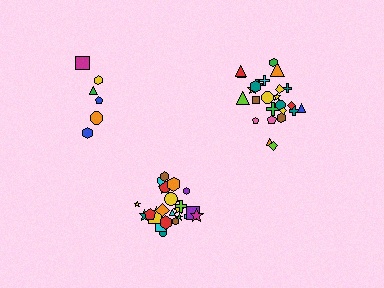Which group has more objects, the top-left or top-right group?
The top-right group.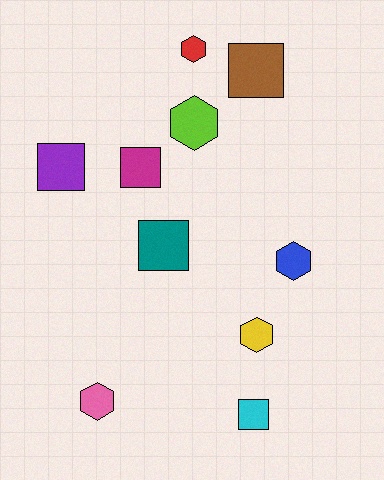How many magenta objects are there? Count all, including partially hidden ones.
There is 1 magenta object.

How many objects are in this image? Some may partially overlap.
There are 10 objects.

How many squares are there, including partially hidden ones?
There are 5 squares.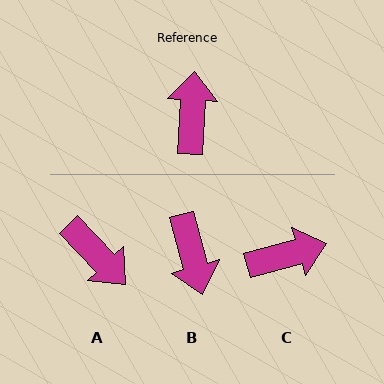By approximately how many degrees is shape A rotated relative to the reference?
Approximately 133 degrees clockwise.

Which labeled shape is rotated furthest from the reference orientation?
B, about 162 degrees away.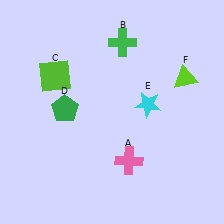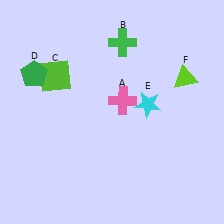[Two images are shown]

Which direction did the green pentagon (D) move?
The green pentagon (D) moved up.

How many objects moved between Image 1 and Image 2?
2 objects moved between the two images.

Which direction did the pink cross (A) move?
The pink cross (A) moved up.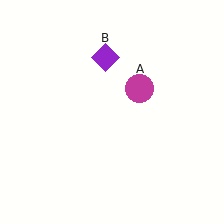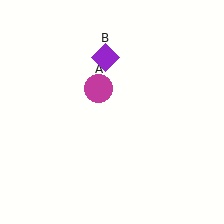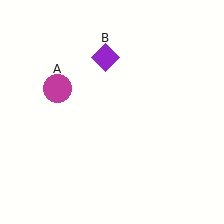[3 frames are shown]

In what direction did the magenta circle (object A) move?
The magenta circle (object A) moved left.